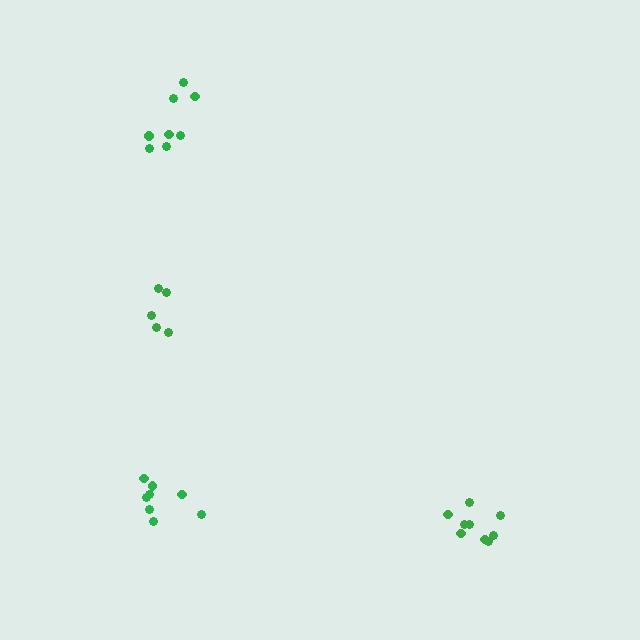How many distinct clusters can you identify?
There are 4 distinct clusters.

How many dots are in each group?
Group 1: 5 dots, Group 2: 8 dots, Group 3: 9 dots, Group 4: 8 dots (30 total).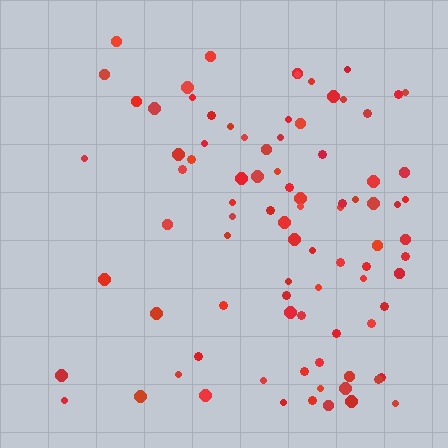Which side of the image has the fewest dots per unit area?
The left.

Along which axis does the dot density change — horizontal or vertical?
Horizontal.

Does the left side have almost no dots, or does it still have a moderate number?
Still a moderate number, just noticeably fewer than the right.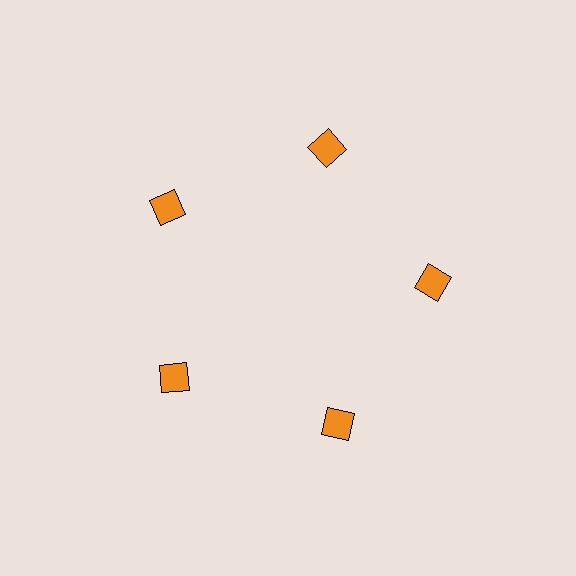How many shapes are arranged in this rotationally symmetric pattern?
There are 5 shapes, arranged in 5 groups of 1.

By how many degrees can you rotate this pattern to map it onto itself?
The pattern maps onto itself every 72 degrees of rotation.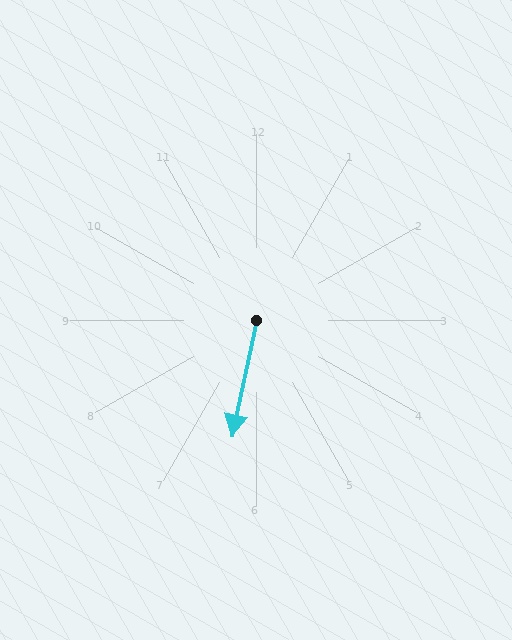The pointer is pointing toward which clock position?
Roughly 6 o'clock.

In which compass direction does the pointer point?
South.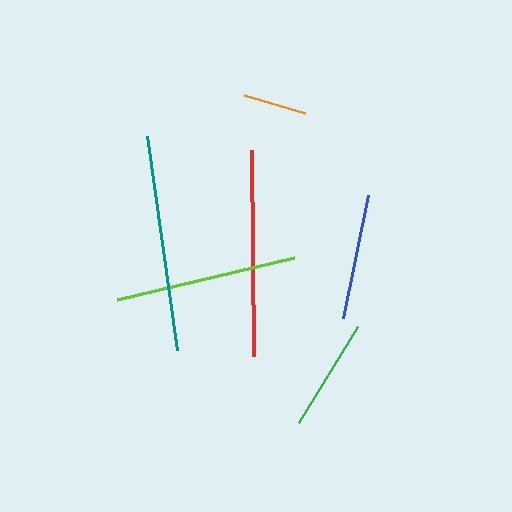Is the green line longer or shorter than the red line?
The red line is longer than the green line.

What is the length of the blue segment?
The blue segment is approximately 125 pixels long.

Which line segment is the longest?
The teal line is the longest at approximately 216 pixels.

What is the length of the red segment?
The red segment is approximately 205 pixels long.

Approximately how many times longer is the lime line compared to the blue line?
The lime line is approximately 1.5 times the length of the blue line.